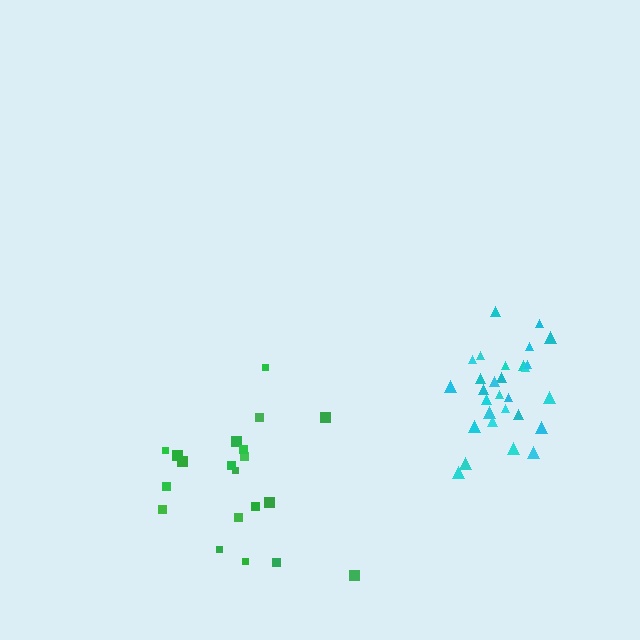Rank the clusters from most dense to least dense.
cyan, green.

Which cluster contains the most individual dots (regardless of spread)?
Cyan (29).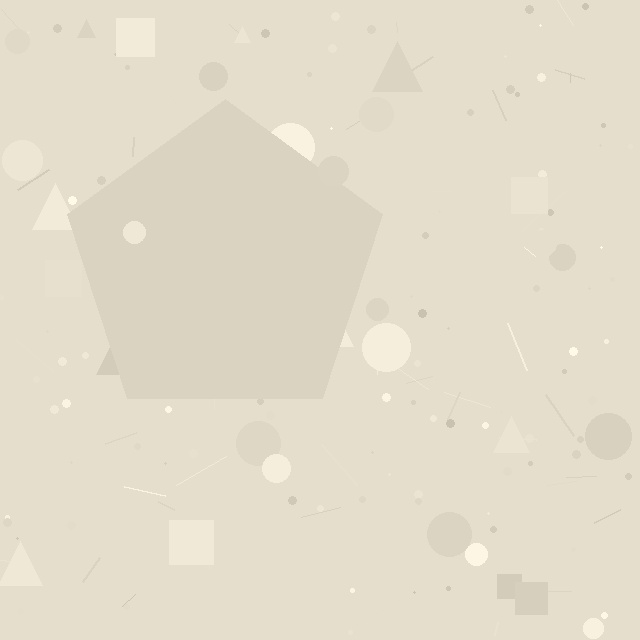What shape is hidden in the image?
A pentagon is hidden in the image.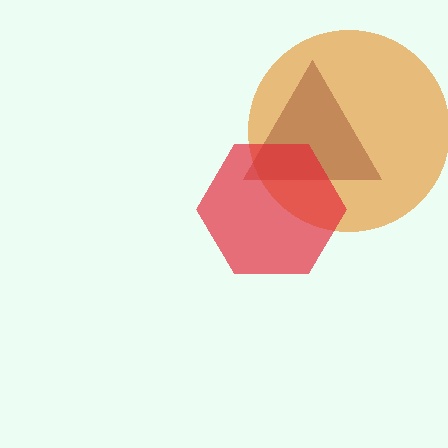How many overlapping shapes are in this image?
There are 3 overlapping shapes in the image.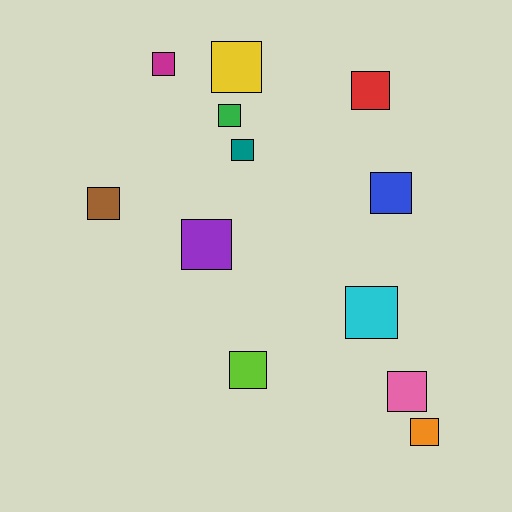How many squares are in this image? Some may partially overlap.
There are 12 squares.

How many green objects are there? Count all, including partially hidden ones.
There is 1 green object.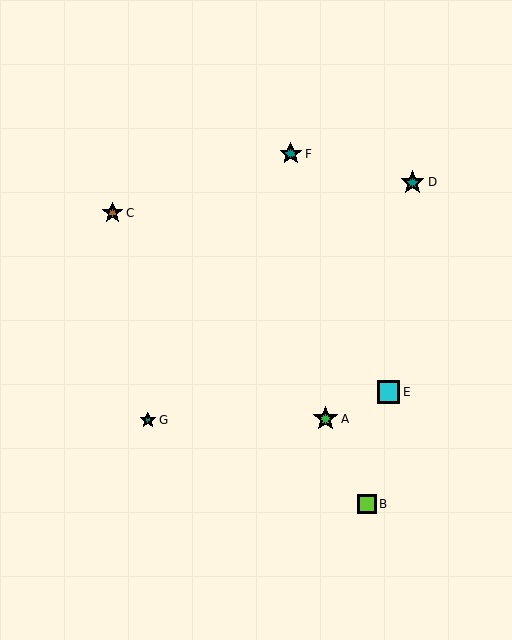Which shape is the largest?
The green star (labeled A) is the largest.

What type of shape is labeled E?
Shape E is a cyan square.